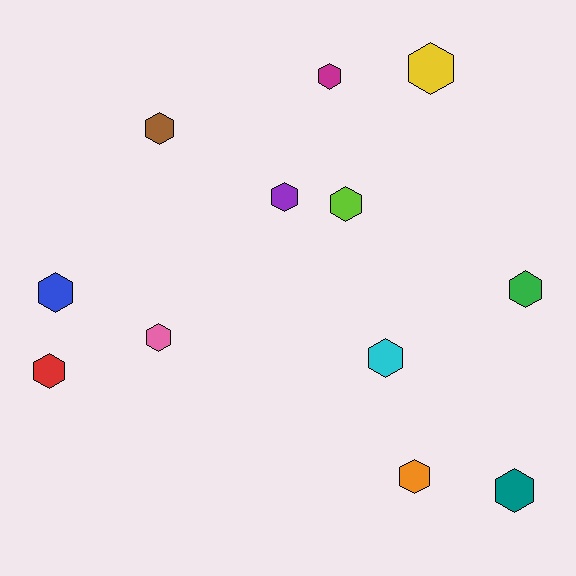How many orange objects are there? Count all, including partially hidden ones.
There is 1 orange object.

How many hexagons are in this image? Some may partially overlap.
There are 12 hexagons.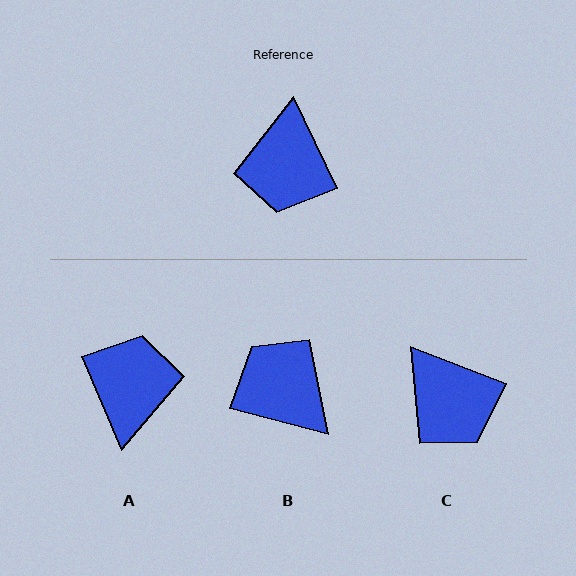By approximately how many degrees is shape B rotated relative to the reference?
Approximately 131 degrees clockwise.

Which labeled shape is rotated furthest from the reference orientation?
A, about 178 degrees away.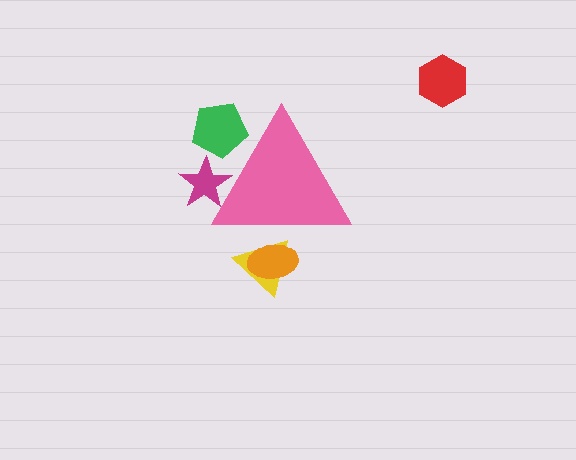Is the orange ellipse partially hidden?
Yes, the orange ellipse is partially hidden behind the pink triangle.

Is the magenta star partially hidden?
Yes, the magenta star is partially hidden behind the pink triangle.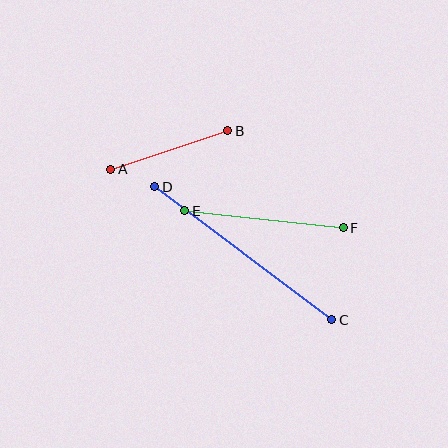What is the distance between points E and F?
The distance is approximately 159 pixels.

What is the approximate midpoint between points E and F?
The midpoint is at approximately (264, 219) pixels.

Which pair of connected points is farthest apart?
Points C and D are farthest apart.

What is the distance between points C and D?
The distance is approximately 221 pixels.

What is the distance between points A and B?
The distance is approximately 123 pixels.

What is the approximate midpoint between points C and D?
The midpoint is at approximately (243, 253) pixels.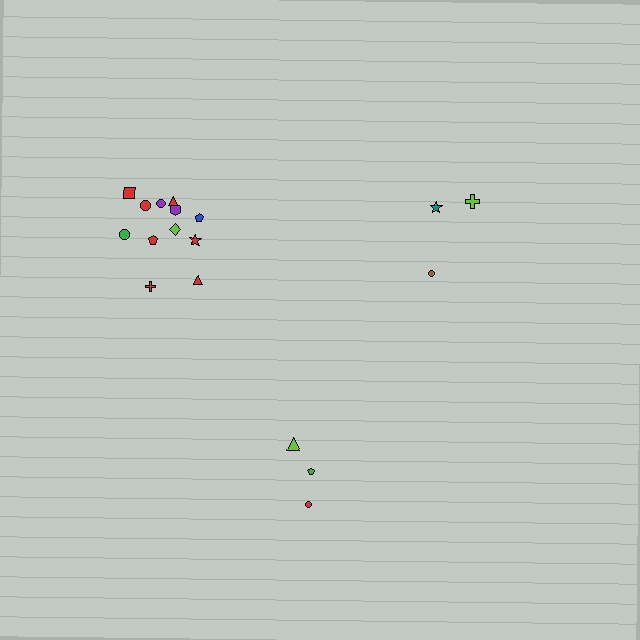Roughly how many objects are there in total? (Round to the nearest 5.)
Roughly 20 objects in total.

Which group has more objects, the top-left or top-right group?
The top-left group.